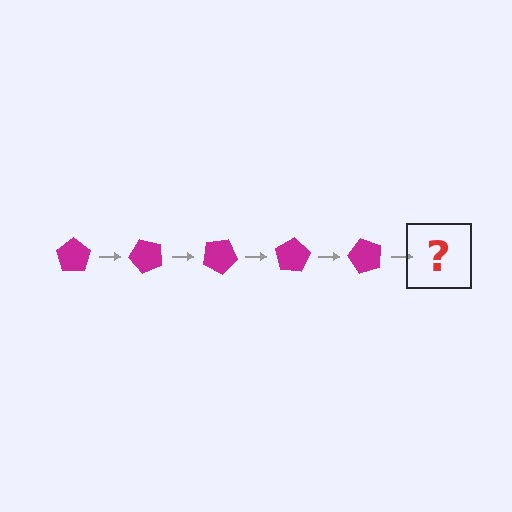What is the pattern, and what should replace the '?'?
The pattern is that the pentagon rotates 50 degrees each step. The '?' should be a magenta pentagon rotated 250 degrees.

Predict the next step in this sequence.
The next step is a magenta pentagon rotated 250 degrees.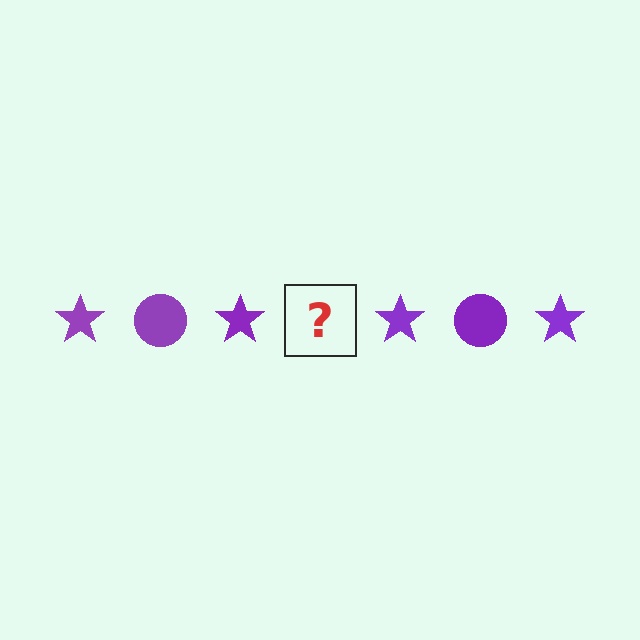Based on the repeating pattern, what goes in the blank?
The blank should be a purple circle.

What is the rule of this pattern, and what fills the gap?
The rule is that the pattern cycles through star, circle shapes in purple. The gap should be filled with a purple circle.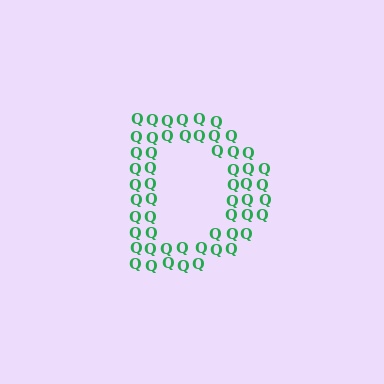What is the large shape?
The large shape is the letter D.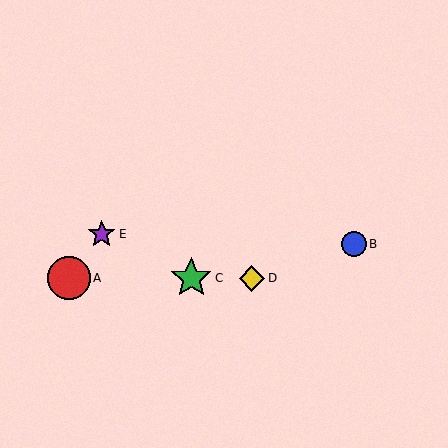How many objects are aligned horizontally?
3 objects (A, C, D) are aligned horizontally.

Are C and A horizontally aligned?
Yes, both are at y≈278.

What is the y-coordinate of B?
Object B is at y≈244.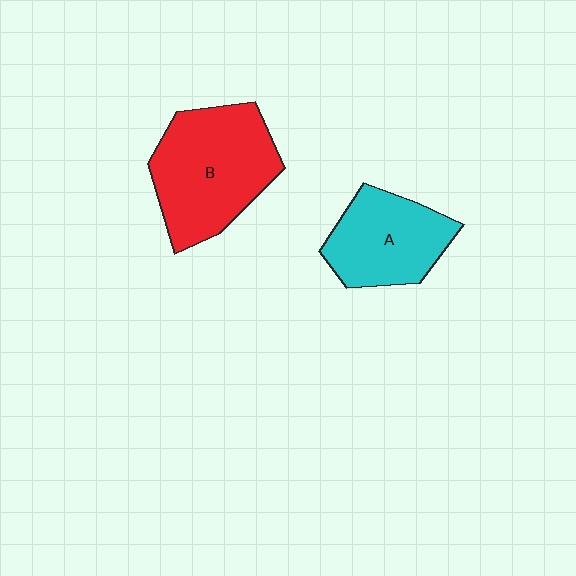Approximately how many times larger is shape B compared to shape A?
Approximately 1.4 times.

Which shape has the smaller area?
Shape A (cyan).